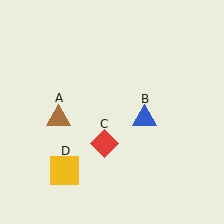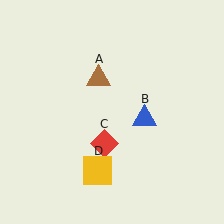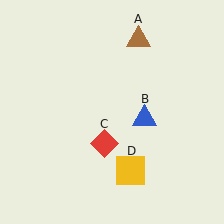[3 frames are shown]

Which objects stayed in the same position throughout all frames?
Blue triangle (object B) and red diamond (object C) remained stationary.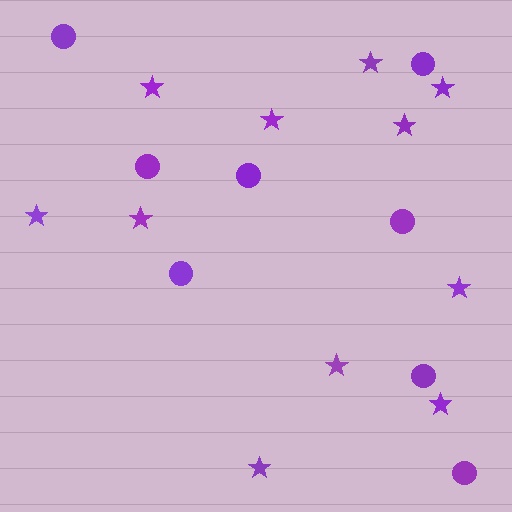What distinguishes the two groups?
There are 2 groups: one group of circles (8) and one group of stars (11).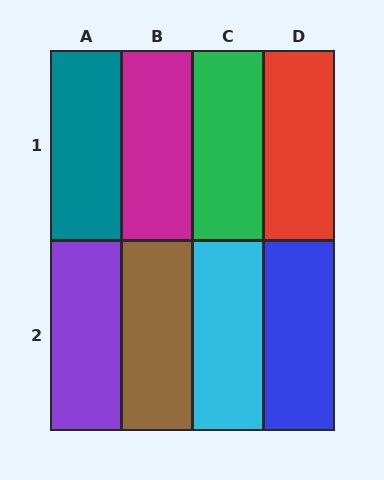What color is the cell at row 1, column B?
Magenta.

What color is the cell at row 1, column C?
Green.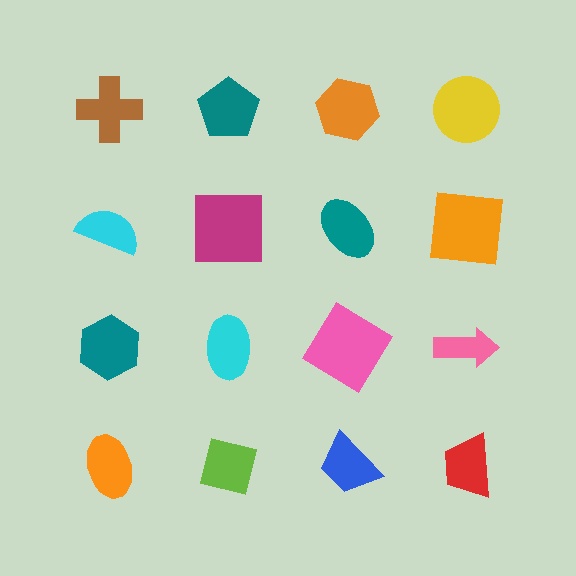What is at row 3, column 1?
A teal hexagon.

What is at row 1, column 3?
An orange hexagon.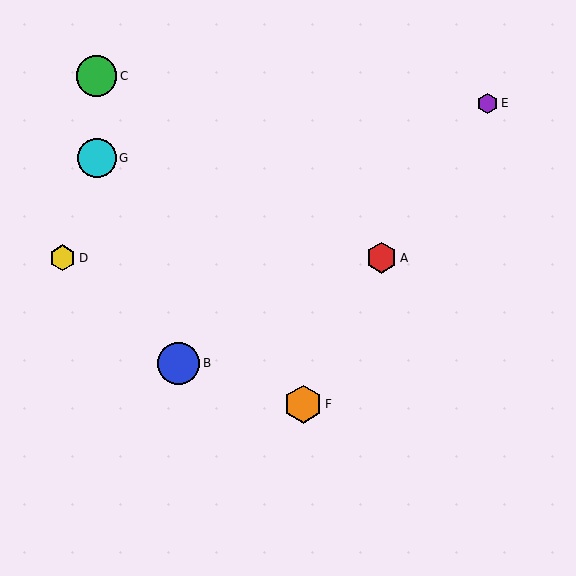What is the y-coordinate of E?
Object E is at y≈103.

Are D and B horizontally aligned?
No, D is at y≈258 and B is at y≈363.